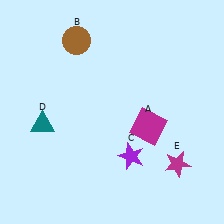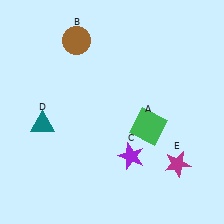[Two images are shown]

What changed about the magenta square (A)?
In Image 1, A is magenta. In Image 2, it changed to green.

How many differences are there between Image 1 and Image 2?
There is 1 difference between the two images.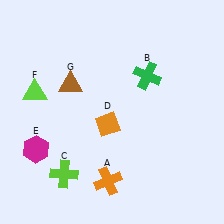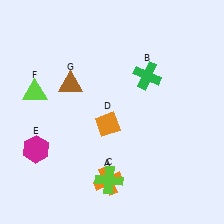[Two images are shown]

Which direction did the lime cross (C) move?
The lime cross (C) moved right.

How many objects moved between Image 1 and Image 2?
1 object moved between the two images.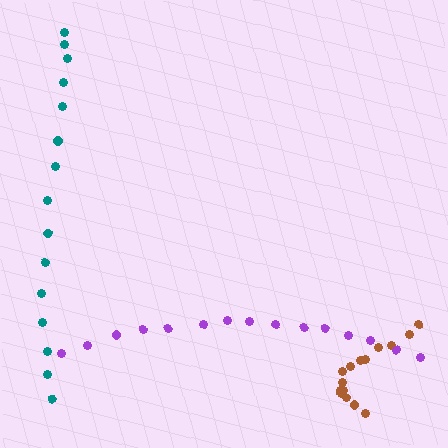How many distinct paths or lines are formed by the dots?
There are 3 distinct paths.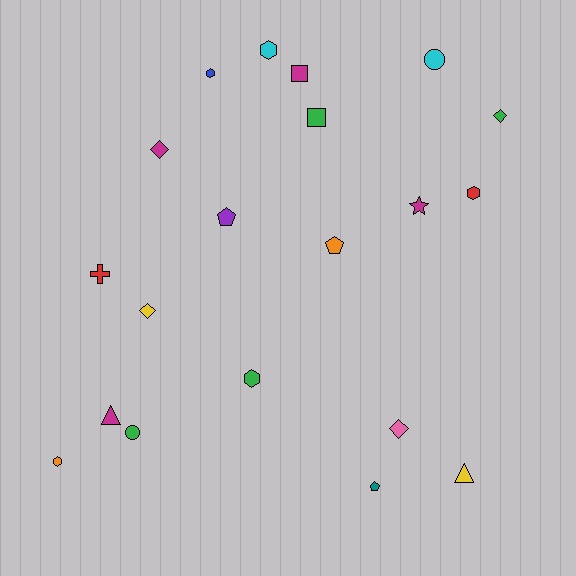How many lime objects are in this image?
There are no lime objects.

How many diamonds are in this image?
There are 4 diamonds.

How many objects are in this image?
There are 20 objects.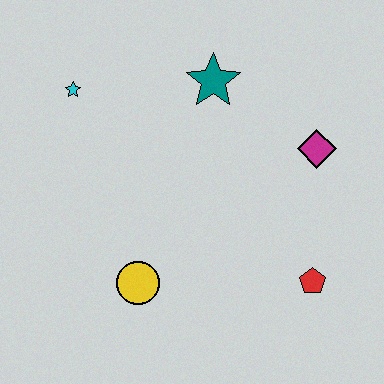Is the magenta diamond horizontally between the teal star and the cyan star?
No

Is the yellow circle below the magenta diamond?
Yes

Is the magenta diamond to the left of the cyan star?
No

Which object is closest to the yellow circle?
The red pentagon is closest to the yellow circle.